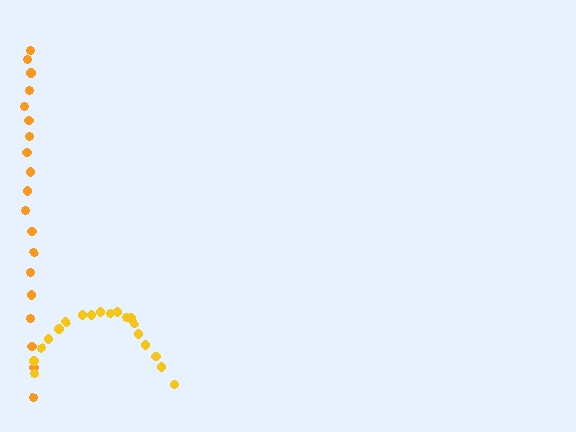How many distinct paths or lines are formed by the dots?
There are 2 distinct paths.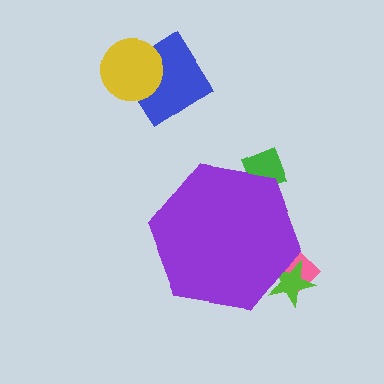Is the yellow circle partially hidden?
No, the yellow circle is fully visible.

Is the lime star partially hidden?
Yes, the lime star is partially hidden behind the purple hexagon.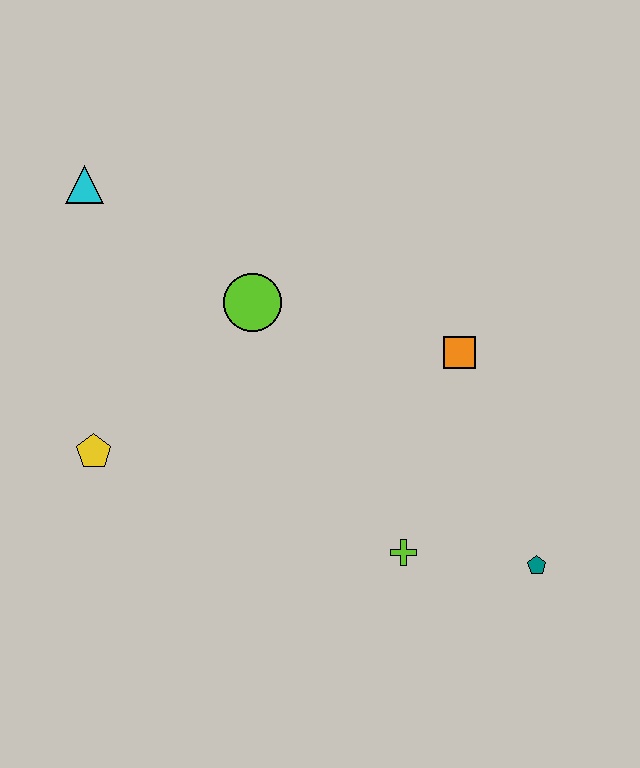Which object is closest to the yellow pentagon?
The lime circle is closest to the yellow pentagon.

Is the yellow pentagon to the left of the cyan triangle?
No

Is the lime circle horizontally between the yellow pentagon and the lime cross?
Yes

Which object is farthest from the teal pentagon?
The cyan triangle is farthest from the teal pentagon.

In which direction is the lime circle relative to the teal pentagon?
The lime circle is to the left of the teal pentagon.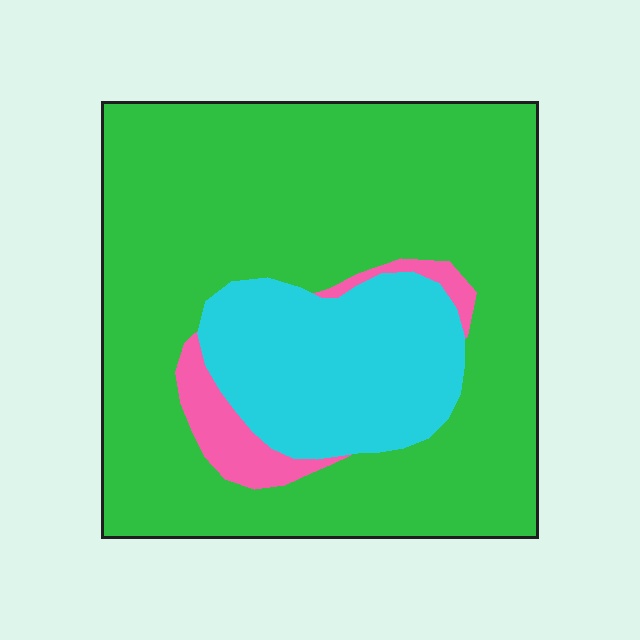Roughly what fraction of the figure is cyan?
Cyan covers around 20% of the figure.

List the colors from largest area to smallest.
From largest to smallest: green, cyan, pink.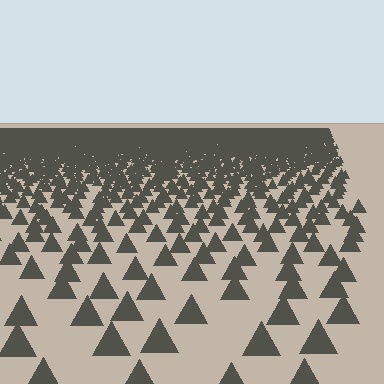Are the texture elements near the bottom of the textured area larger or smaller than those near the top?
Larger. Near the bottom, elements are closer to the viewer and appear at a bigger on-screen size.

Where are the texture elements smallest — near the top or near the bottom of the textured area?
Near the top.